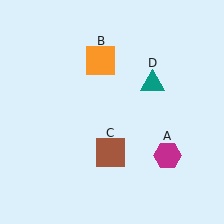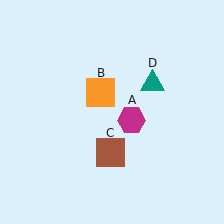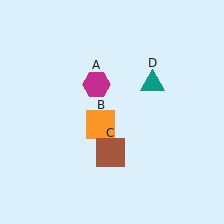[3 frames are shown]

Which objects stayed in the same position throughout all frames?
Brown square (object C) and teal triangle (object D) remained stationary.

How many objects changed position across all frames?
2 objects changed position: magenta hexagon (object A), orange square (object B).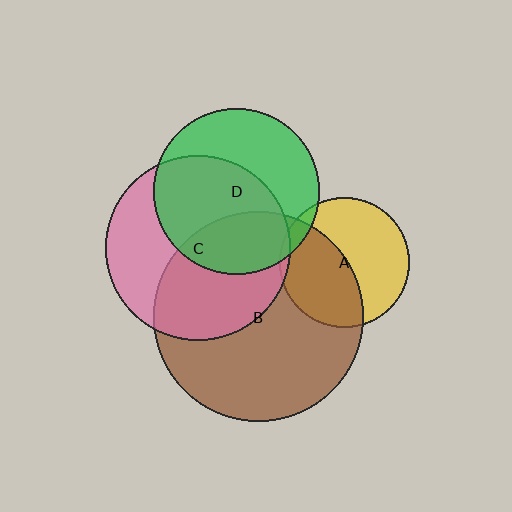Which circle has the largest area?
Circle B (brown).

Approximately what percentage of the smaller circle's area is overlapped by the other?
Approximately 25%.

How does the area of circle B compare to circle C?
Approximately 1.3 times.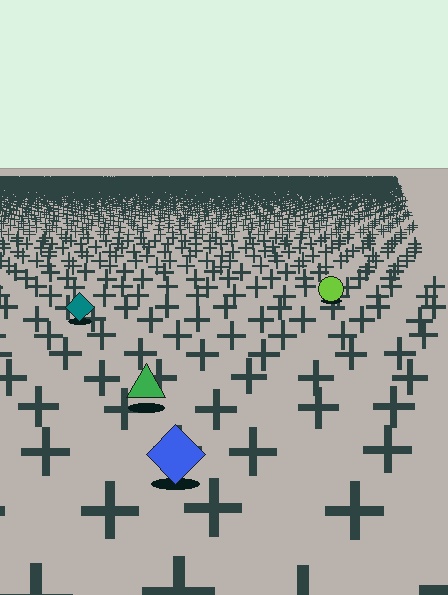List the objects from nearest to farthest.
From nearest to farthest: the blue diamond, the green triangle, the teal diamond, the lime circle.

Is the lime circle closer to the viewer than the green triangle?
No. The green triangle is closer — you can tell from the texture gradient: the ground texture is coarser near it.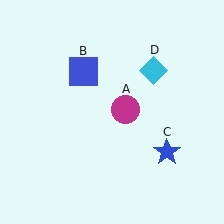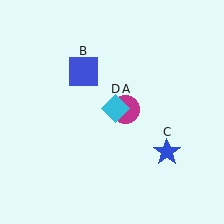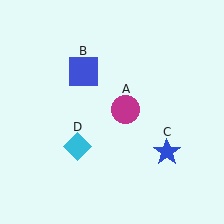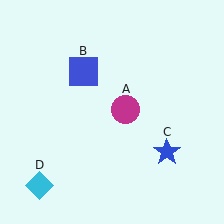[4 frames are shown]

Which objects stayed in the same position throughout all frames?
Magenta circle (object A) and blue square (object B) and blue star (object C) remained stationary.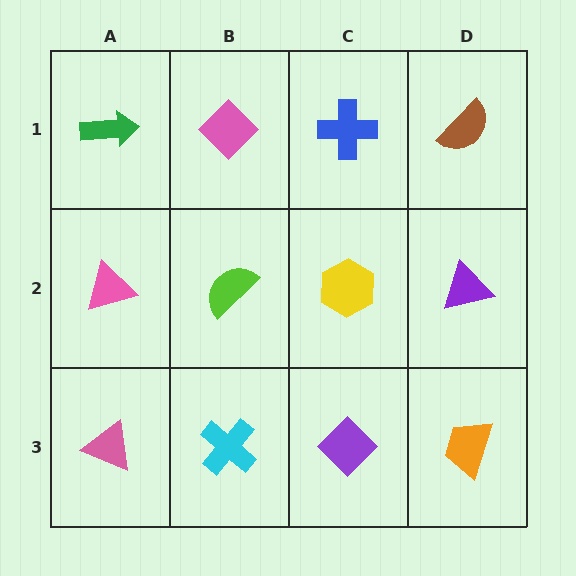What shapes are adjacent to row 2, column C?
A blue cross (row 1, column C), a purple diamond (row 3, column C), a lime semicircle (row 2, column B), a purple triangle (row 2, column D).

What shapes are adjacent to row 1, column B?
A lime semicircle (row 2, column B), a green arrow (row 1, column A), a blue cross (row 1, column C).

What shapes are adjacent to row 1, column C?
A yellow hexagon (row 2, column C), a pink diamond (row 1, column B), a brown semicircle (row 1, column D).